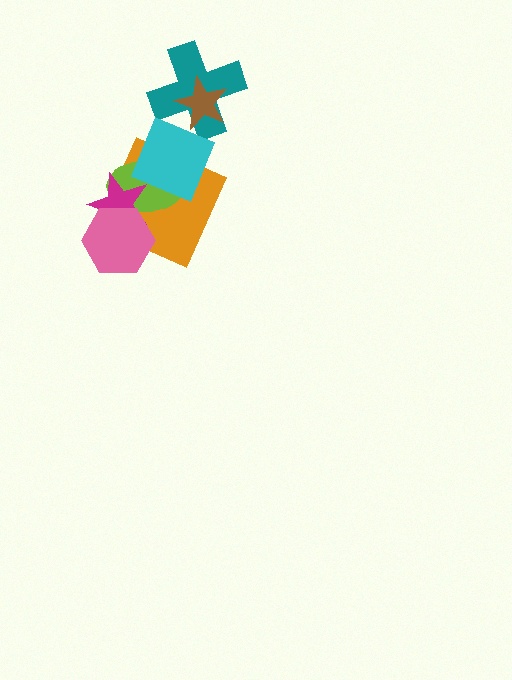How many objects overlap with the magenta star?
4 objects overlap with the magenta star.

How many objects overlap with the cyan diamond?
5 objects overlap with the cyan diamond.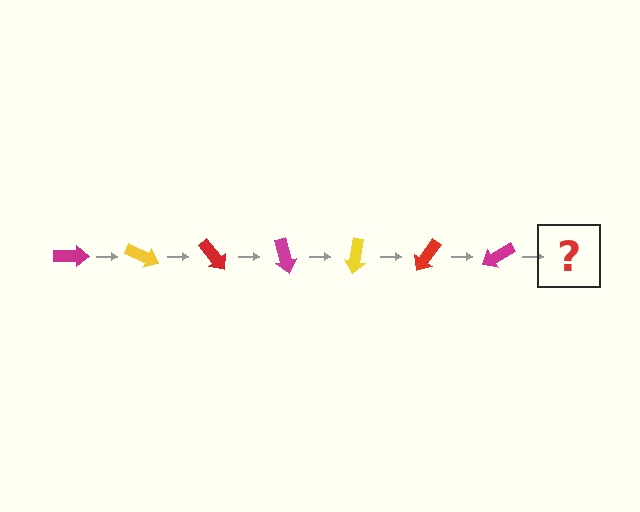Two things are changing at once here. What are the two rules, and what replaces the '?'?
The two rules are that it rotates 25 degrees each step and the color cycles through magenta, yellow, and red. The '?' should be a yellow arrow, rotated 175 degrees from the start.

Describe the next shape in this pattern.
It should be a yellow arrow, rotated 175 degrees from the start.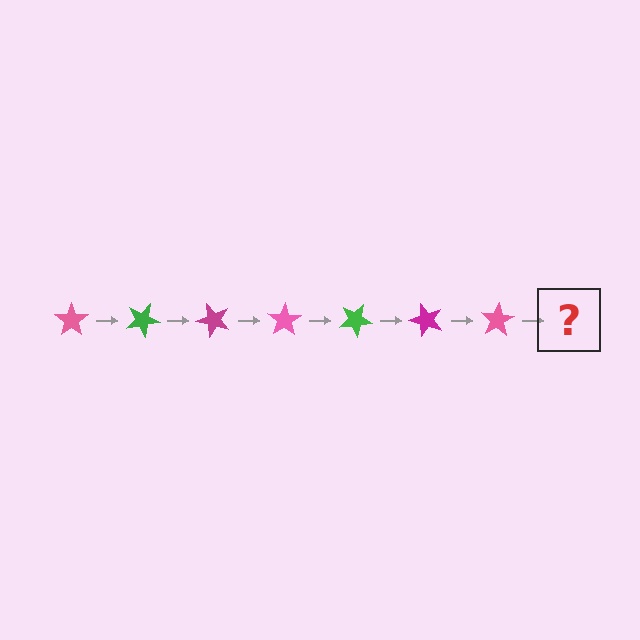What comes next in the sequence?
The next element should be a green star, rotated 175 degrees from the start.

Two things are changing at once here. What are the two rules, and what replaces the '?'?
The two rules are that it rotates 25 degrees each step and the color cycles through pink, green, and magenta. The '?' should be a green star, rotated 175 degrees from the start.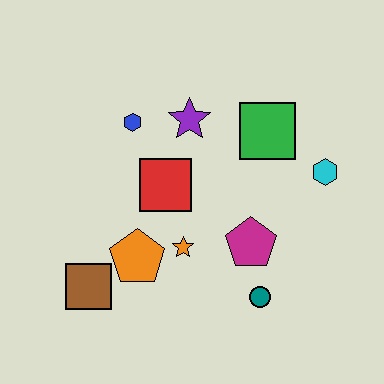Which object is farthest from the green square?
The brown square is farthest from the green square.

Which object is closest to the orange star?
The orange pentagon is closest to the orange star.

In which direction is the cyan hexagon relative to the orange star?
The cyan hexagon is to the right of the orange star.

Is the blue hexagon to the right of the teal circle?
No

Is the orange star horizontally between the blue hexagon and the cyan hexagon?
Yes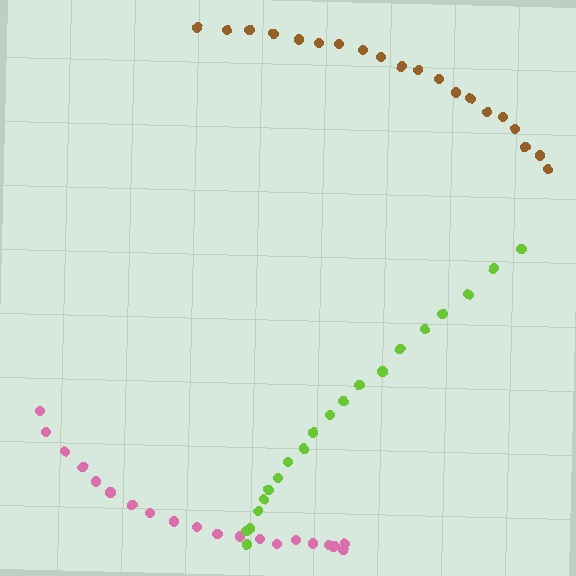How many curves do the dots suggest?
There are 3 distinct paths.